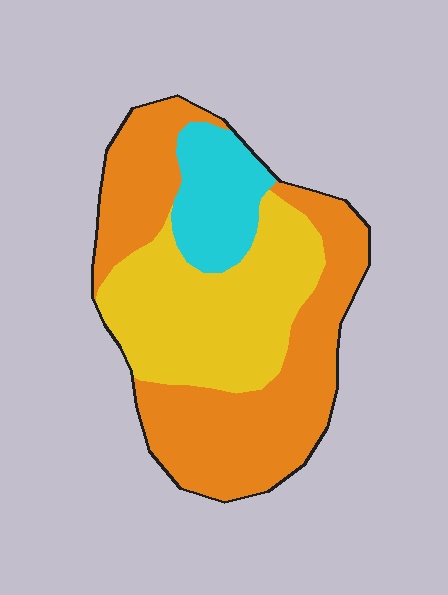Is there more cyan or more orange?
Orange.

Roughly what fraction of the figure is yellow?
Yellow takes up between a quarter and a half of the figure.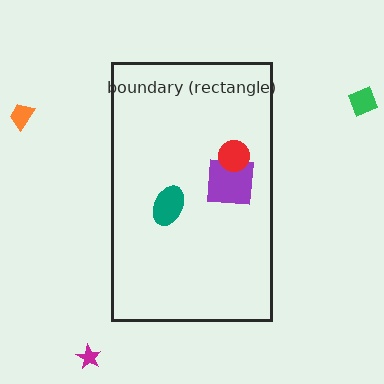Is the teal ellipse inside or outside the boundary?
Inside.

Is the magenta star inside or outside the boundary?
Outside.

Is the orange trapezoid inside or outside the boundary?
Outside.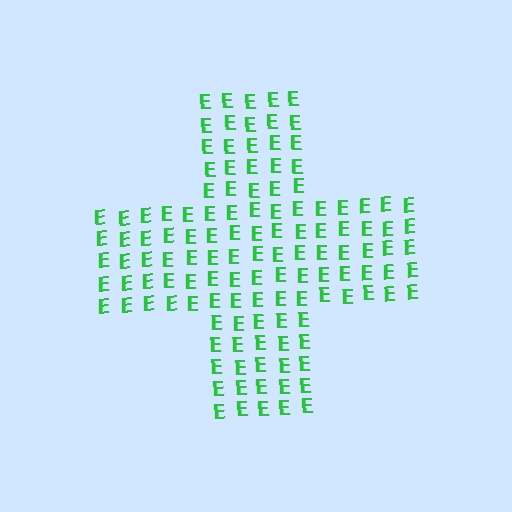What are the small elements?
The small elements are letter E's.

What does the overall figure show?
The overall figure shows a cross.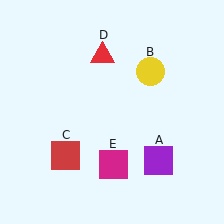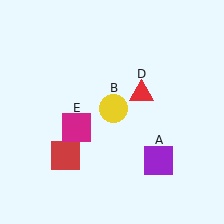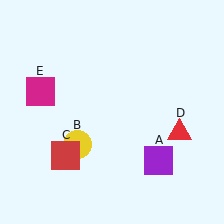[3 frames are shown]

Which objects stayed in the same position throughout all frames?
Purple square (object A) and red square (object C) remained stationary.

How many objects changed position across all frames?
3 objects changed position: yellow circle (object B), red triangle (object D), magenta square (object E).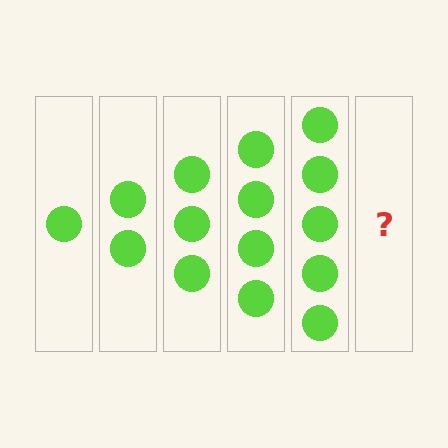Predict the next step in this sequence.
The next step is 6 circles.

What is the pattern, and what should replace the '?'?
The pattern is that each step adds one more circle. The '?' should be 6 circles.